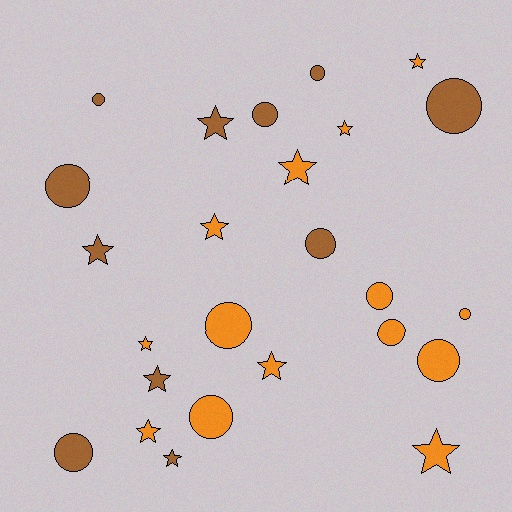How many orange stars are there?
There are 8 orange stars.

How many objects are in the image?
There are 25 objects.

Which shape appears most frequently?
Circle, with 13 objects.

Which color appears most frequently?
Orange, with 14 objects.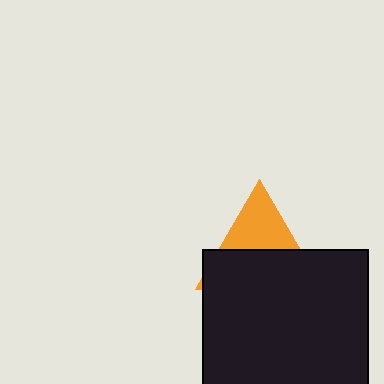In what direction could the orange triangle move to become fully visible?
The orange triangle could move up. That would shift it out from behind the black rectangle entirely.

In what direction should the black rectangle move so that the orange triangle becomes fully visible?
The black rectangle should move down. That is the shortest direction to clear the overlap and leave the orange triangle fully visible.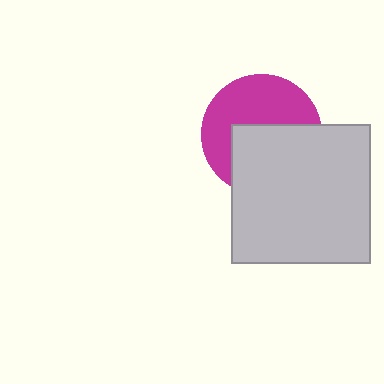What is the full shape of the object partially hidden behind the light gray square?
The partially hidden object is a magenta circle.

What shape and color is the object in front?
The object in front is a light gray square.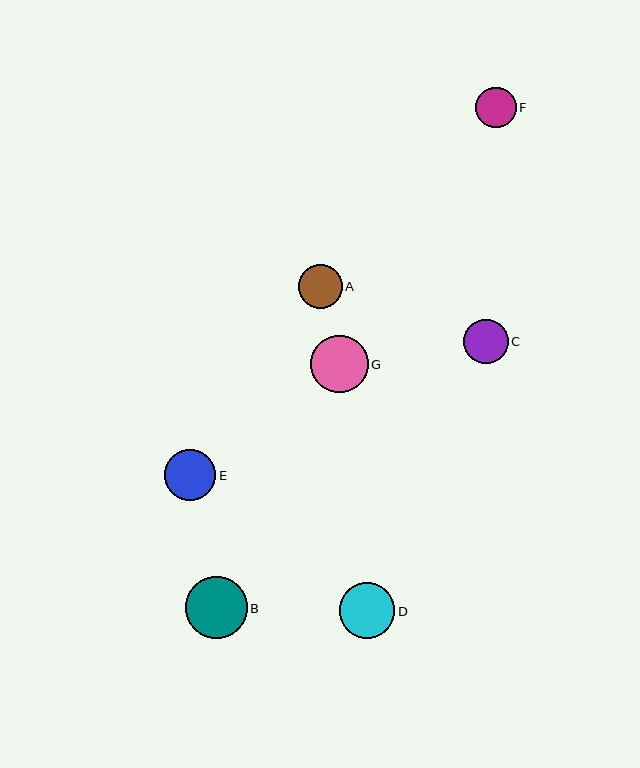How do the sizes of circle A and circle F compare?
Circle A and circle F are approximately the same size.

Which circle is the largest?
Circle B is the largest with a size of approximately 62 pixels.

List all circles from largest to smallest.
From largest to smallest: B, G, D, E, C, A, F.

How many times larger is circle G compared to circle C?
Circle G is approximately 1.3 times the size of circle C.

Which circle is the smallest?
Circle F is the smallest with a size of approximately 41 pixels.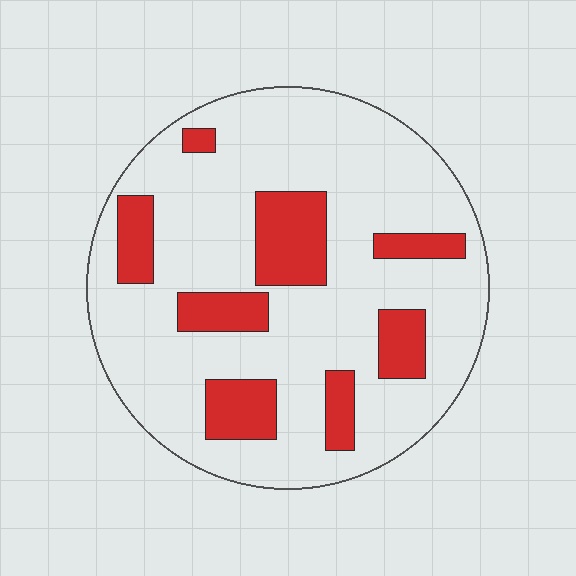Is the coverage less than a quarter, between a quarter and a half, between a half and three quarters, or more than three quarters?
Less than a quarter.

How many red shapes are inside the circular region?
8.